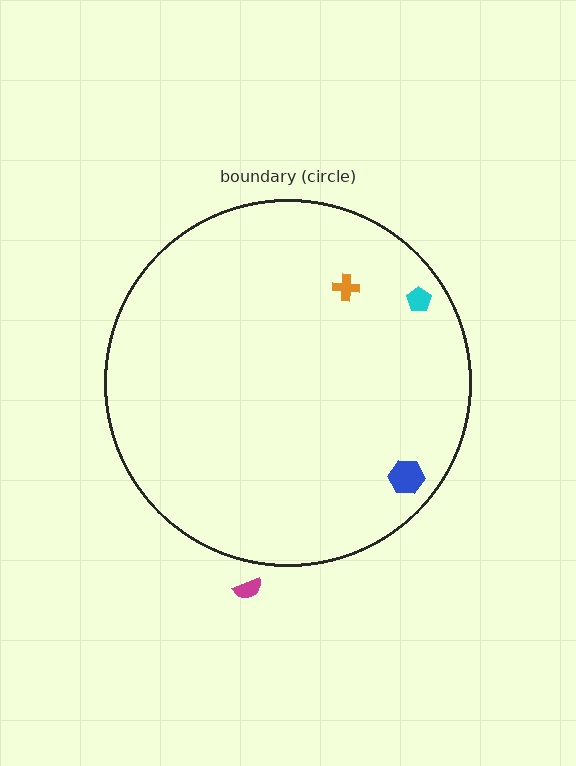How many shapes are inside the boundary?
3 inside, 1 outside.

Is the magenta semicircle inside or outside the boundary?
Outside.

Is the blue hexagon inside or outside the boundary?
Inside.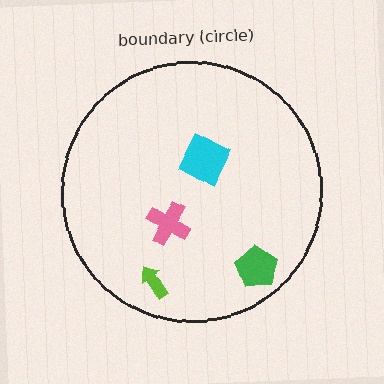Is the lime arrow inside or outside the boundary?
Inside.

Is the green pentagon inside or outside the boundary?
Inside.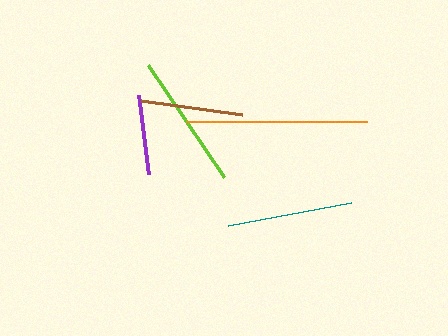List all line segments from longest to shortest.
From longest to shortest: orange, lime, teal, brown, purple.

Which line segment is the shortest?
The purple line is the shortest at approximately 80 pixels.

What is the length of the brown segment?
The brown segment is approximately 102 pixels long.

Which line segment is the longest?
The orange line is the longest at approximately 181 pixels.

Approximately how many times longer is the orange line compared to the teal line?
The orange line is approximately 1.4 times the length of the teal line.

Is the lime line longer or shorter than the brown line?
The lime line is longer than the brown line.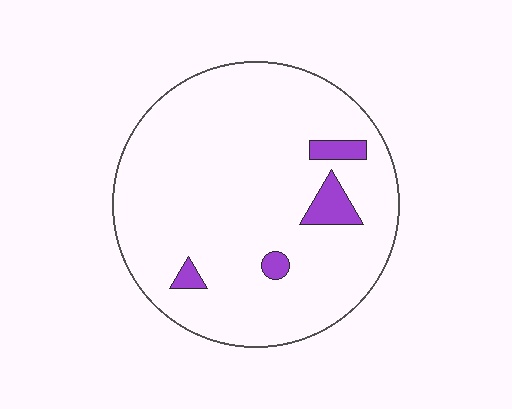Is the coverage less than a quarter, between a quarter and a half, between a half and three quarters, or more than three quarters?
Less than a quarter.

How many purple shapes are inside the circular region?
4.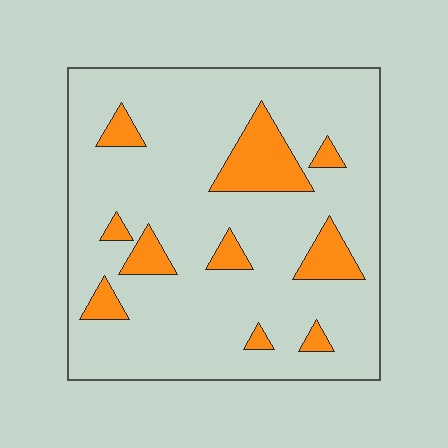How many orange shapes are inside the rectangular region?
10.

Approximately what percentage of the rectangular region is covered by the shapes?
Approximately 15%.